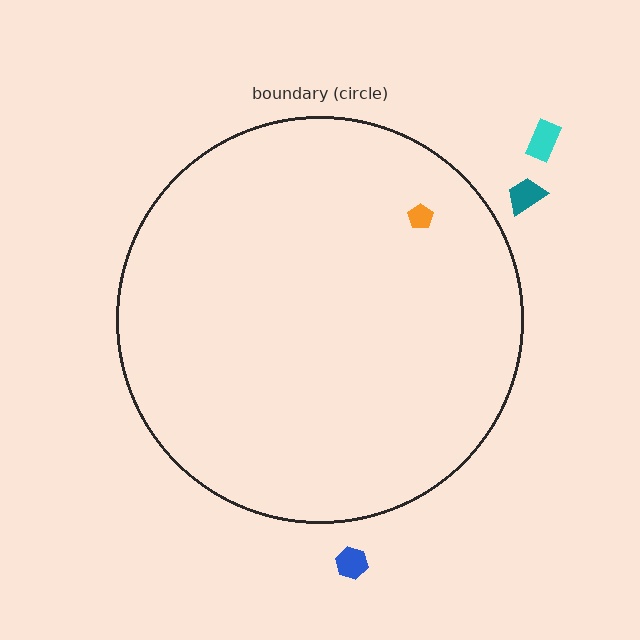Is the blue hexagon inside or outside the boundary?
Outside.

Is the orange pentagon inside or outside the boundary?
Inside.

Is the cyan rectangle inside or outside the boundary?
Outside.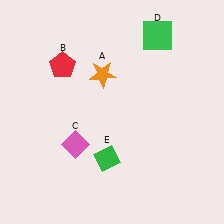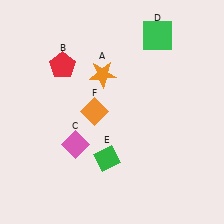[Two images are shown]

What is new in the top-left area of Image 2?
An orange diamond (F) was added in the top-left area of Image 2.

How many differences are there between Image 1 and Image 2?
There is 1 difference between the two images.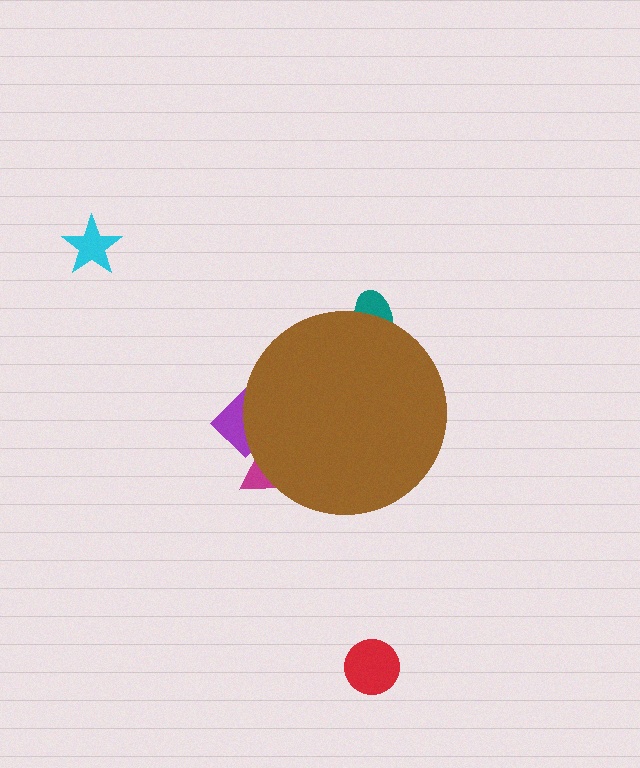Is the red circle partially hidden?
No, the red circle is fully visible.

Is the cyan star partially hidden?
No, the cyan star is fully visible.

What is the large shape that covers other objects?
A brown circle.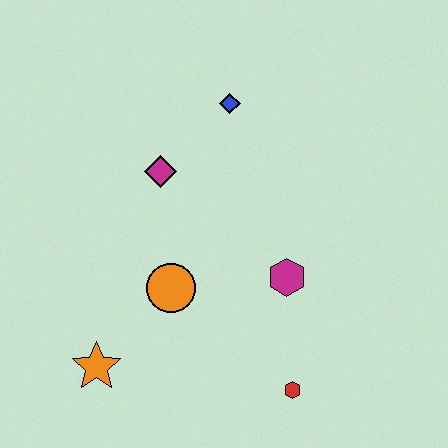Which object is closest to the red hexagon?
The magenta hexagon is closest to the red hexagon.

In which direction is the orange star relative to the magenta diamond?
The orange star is below the magenta diamond.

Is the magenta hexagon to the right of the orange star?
Yes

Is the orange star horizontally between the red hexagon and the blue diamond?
No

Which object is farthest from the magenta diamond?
The red hexagon is farthest from the magenta diamond.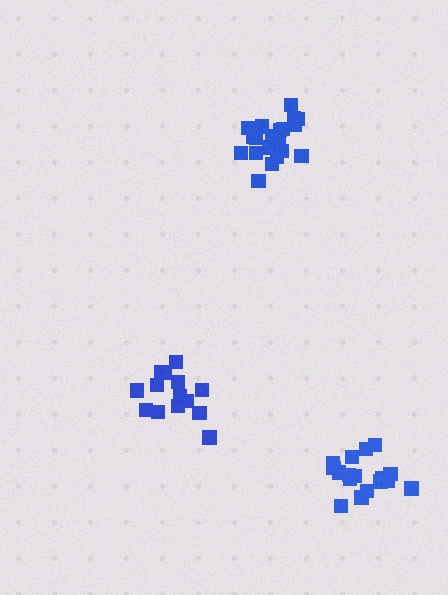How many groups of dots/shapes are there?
There are 3 groups.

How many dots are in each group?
Group 1: 17 dots, Group 2: 20 dots, Group 3: 15 dots (52 total).